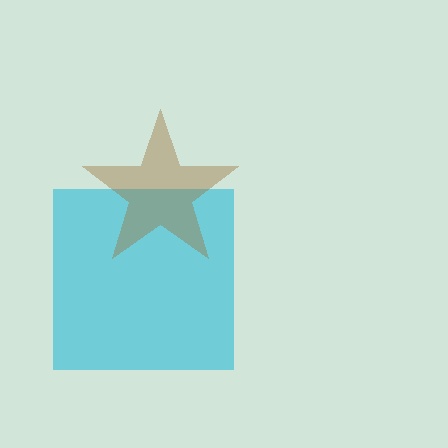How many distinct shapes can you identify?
There are 2 distinct shapes: a cyan square, a brown star.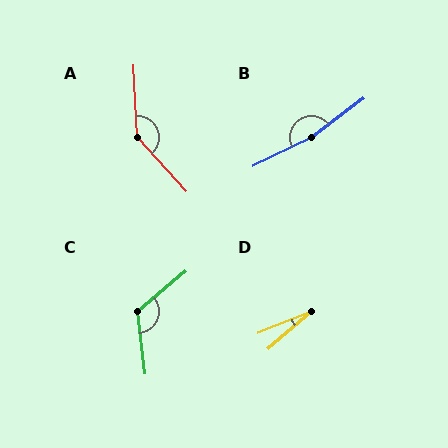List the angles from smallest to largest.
D (19°), C (122°), A (141°), B (168°).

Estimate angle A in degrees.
Approximately 141 degrees.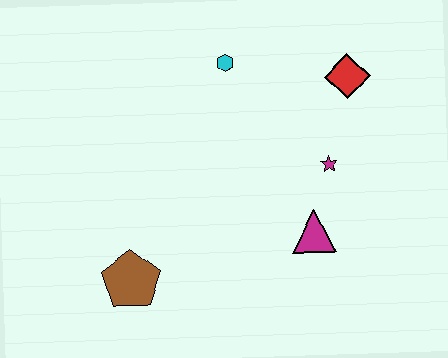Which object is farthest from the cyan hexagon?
The brown pentagon is farthest from the cyan hexagon.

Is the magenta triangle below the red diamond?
Yes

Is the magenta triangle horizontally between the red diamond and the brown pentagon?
Yes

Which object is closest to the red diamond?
The magenta star is closest to the red diamond.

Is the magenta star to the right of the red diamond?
No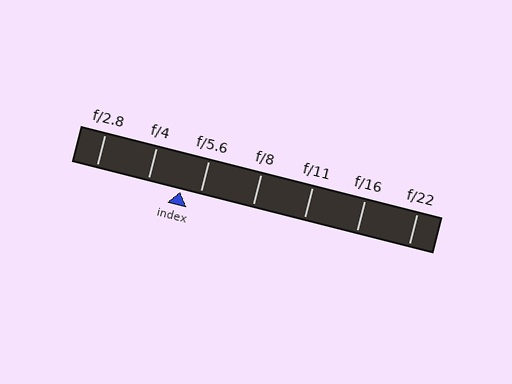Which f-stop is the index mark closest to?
The index mark is closest to f/5.6.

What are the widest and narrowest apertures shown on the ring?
The widest aperture shown is f/2.8 and the narrowest is f/22.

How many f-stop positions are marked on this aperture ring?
There are 7 f-stop positions marked.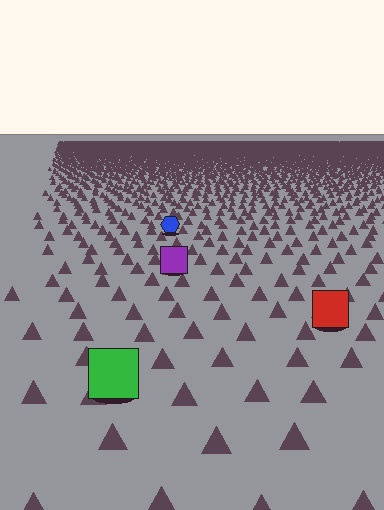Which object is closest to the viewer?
The green square is closest. The texture marks near it are larger and more spread out.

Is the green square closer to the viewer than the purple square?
Yes. The green square is closer — you can tell from the texture gradient: the ground texture is coarser near it.